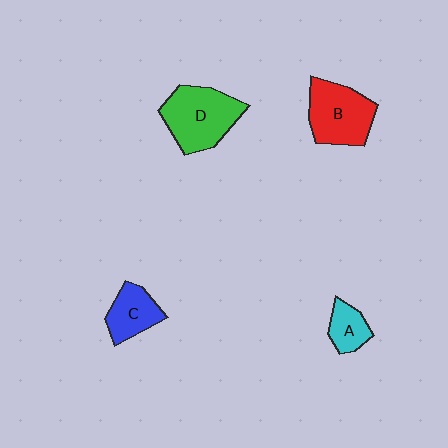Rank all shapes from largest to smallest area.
From largest to smallest: D (green), B (red), C (blue), A (cyan).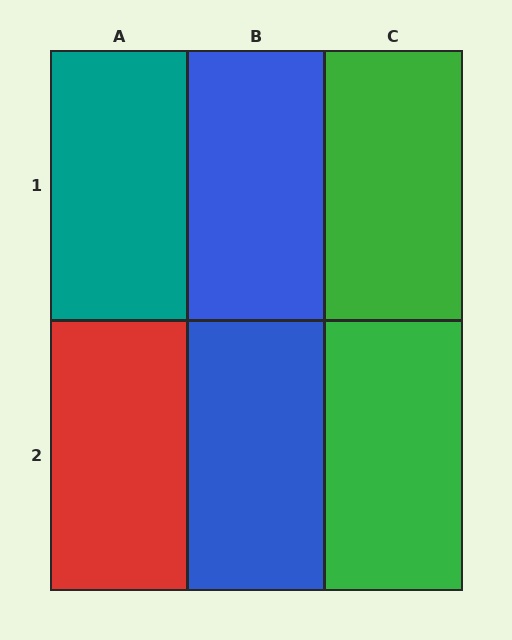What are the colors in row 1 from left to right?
Teal, blue, green.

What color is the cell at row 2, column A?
Red.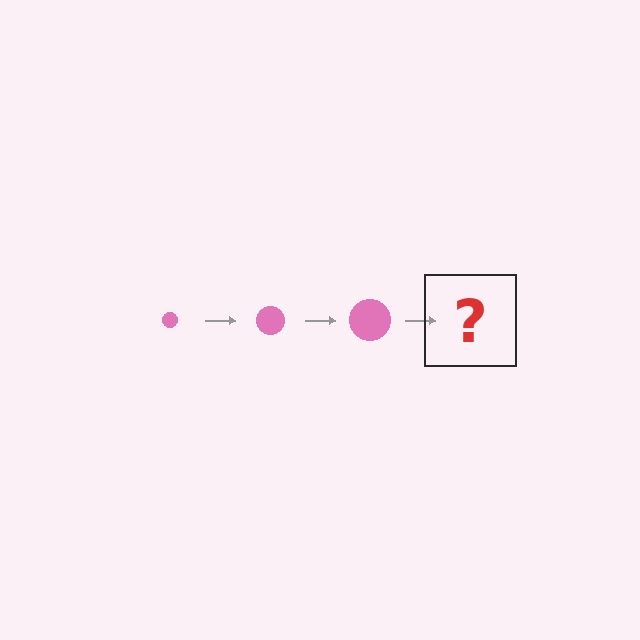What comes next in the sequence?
The next element should be a pink circle, larger than the previous one.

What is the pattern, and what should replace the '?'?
The pattern is that the circle gets progressively larger each step. The '?' should be a pink circle, larger than the previous one.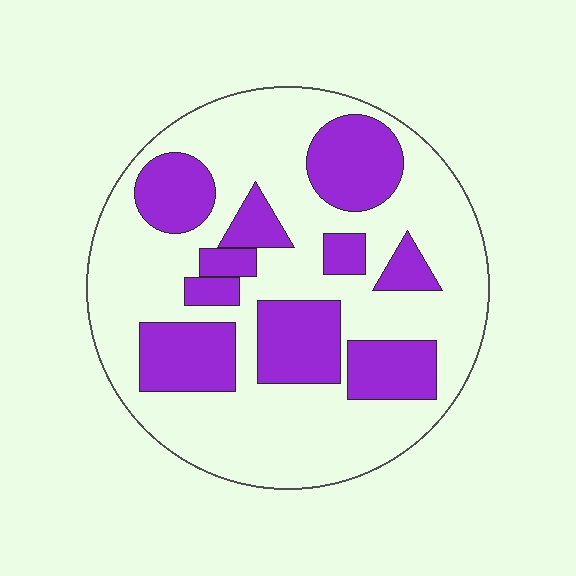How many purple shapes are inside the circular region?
10.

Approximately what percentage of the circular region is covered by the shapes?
Approximately 35%.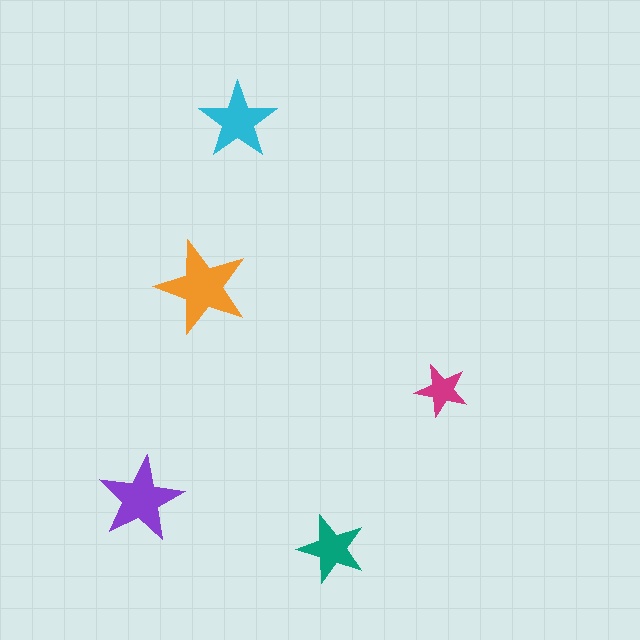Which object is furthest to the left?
The purple star is leftmost.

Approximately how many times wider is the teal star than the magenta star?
About 1.5 times wider.